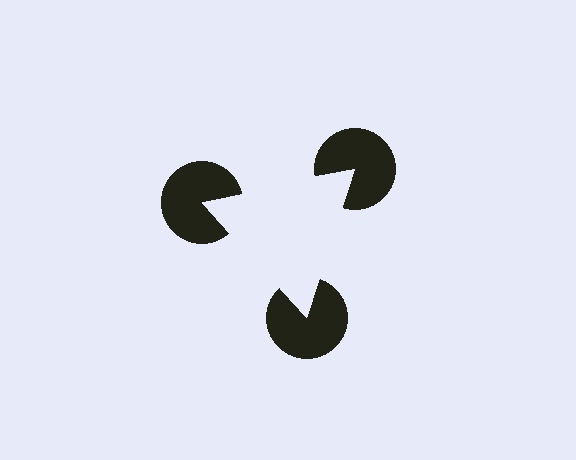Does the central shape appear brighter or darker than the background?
It typically appears slightly brighter than the background, even though no actual brightness change is drawn.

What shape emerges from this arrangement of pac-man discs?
An illusory triangle — its edges are inferred from the aligned wedge cuts in the pac-man discs, not physically drawn.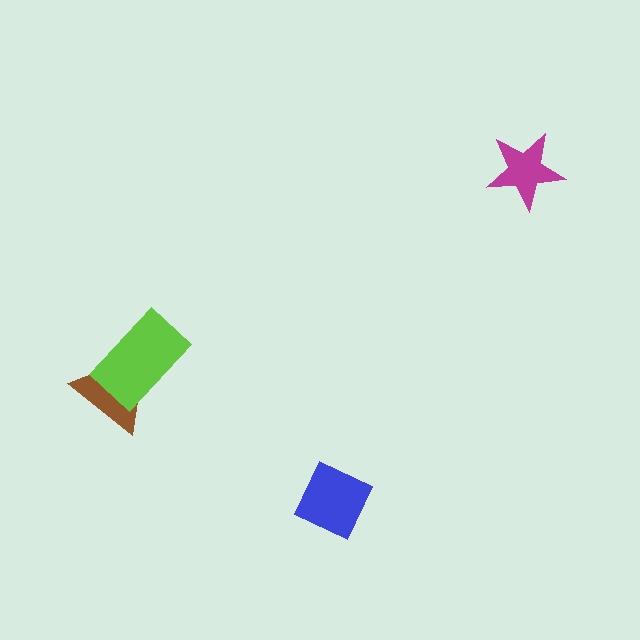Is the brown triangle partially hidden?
Yes, it is partially covered by another shape.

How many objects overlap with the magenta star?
0 objects overlap with the magenta star.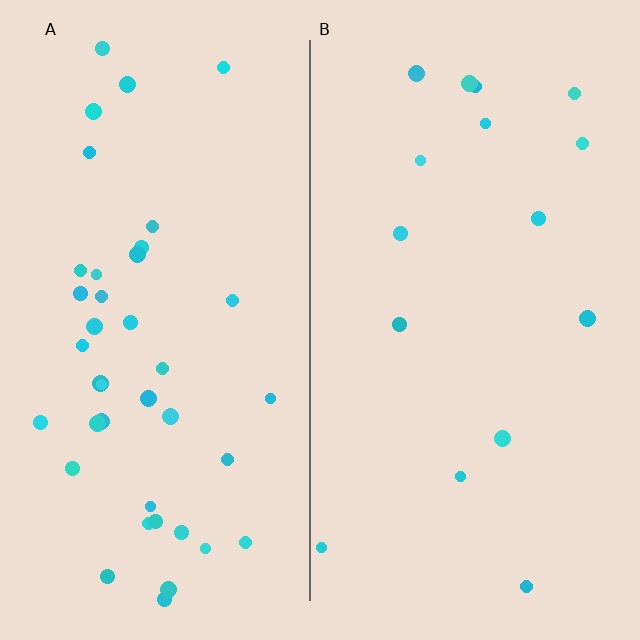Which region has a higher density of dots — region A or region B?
A (the left).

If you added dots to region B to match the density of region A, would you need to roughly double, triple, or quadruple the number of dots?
Approximately triple.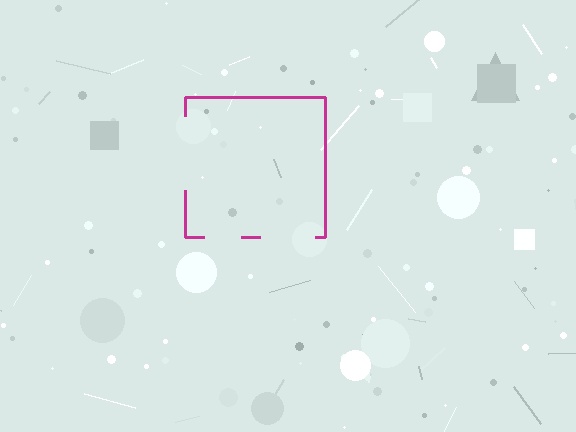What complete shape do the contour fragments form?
The contour fragments form a square.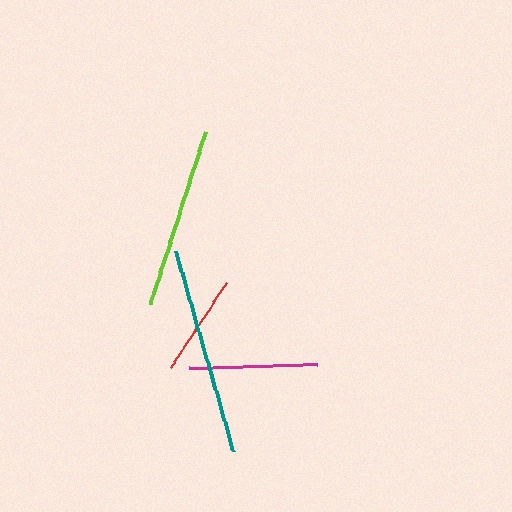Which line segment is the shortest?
The red line is the shortest at approximately 102 pixels.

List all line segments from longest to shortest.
From longest to shortest: teal, lime, magenta, red.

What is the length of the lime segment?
The lime segment is approximately 182 pixels long.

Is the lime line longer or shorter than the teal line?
The teal line is longer than the lime line.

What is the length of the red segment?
The red segment is approximately 102 pixels long.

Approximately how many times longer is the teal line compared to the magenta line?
The teal line is approximately 1.6 times the length of the magenta line.